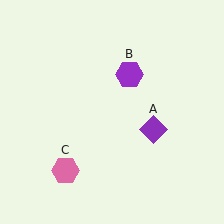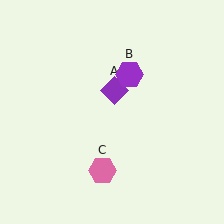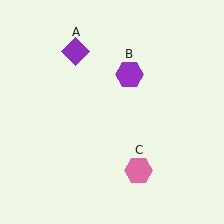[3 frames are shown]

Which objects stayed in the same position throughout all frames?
Purple hexagon (object B) remained stationary.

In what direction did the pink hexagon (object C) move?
The pink hexagon (object C) moved right.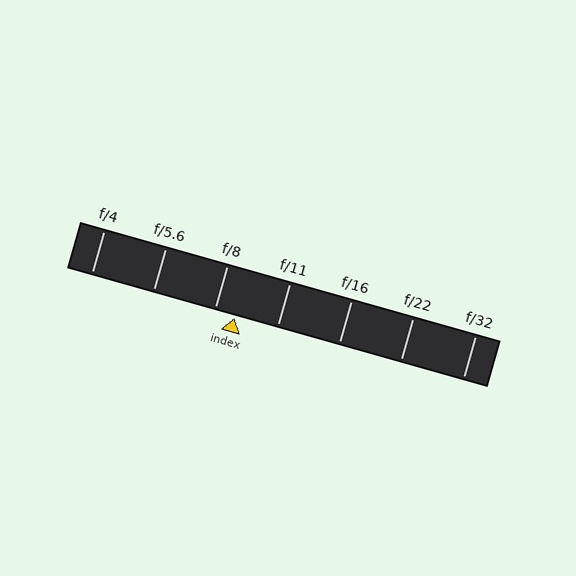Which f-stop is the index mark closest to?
The index mark is closest to f/8.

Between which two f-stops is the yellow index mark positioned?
The index mark is between f/8 and f/11.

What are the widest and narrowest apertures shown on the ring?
The widest aperture shown is f/4 and the narrowest is f/32.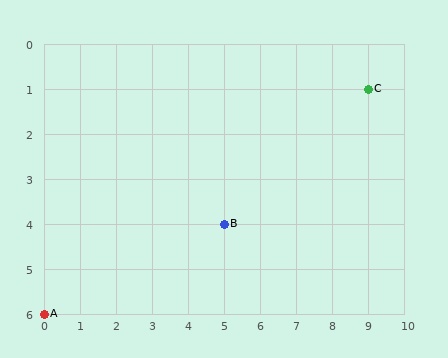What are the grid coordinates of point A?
Point A is at grid coordinates (0, 6).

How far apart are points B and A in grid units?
Points B and A are 5 columns and 2 rows apart (about 5.4 grid units diagonally).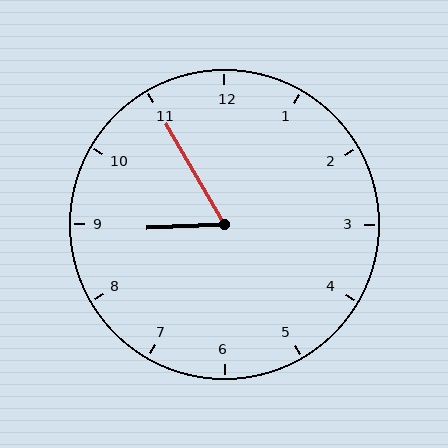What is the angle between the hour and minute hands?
Approximately 62 degrees.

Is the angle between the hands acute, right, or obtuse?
It is acute.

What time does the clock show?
8:55.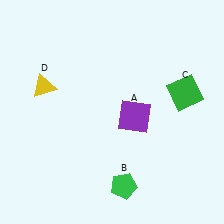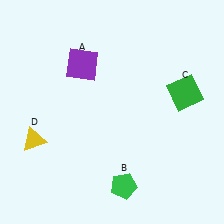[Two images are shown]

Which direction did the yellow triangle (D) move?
The yellow triangle (D) moved down.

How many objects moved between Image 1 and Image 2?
2 objects moved between the two images.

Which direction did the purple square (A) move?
The purple square (A) moved left.